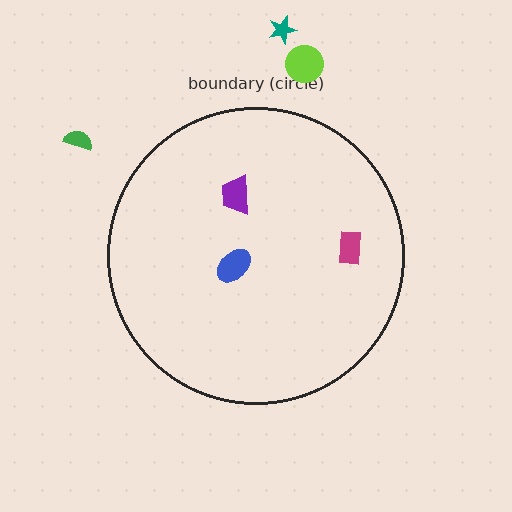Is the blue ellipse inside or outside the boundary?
Inside.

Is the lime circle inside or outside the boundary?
Outside.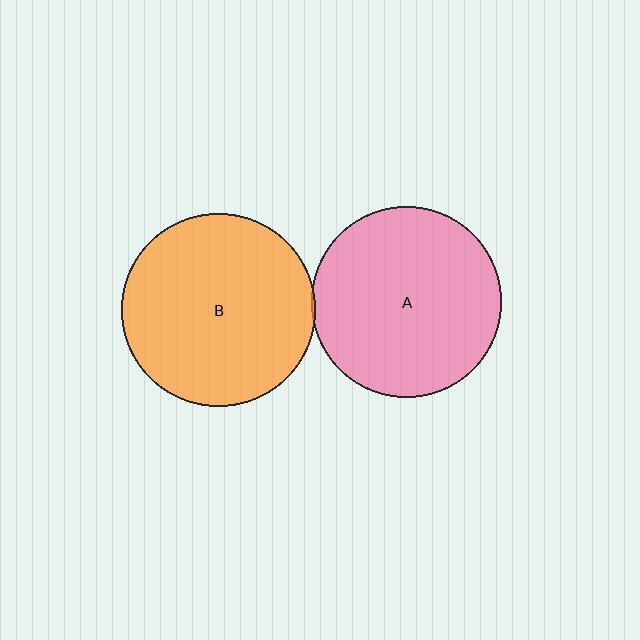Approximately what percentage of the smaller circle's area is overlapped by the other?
Approximately 5%.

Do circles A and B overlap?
Yes.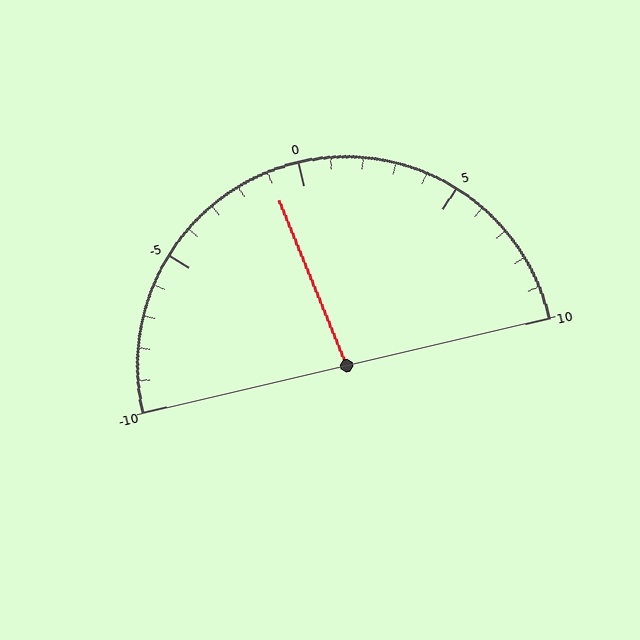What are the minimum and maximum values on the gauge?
The gauge ranges from -10 to 10.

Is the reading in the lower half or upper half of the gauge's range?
The reading is in the lower half of the range (-10 to 10).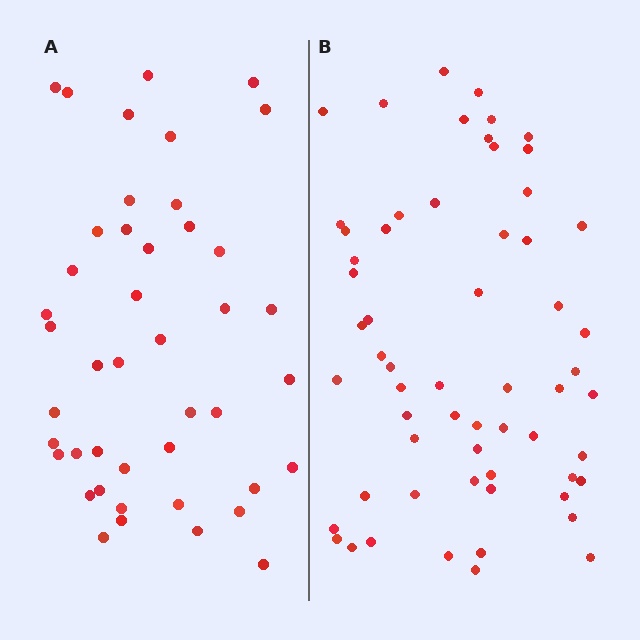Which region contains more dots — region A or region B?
Region B (the right region) has more dots.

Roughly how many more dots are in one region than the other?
Region B has approximately 15 more dots than region A.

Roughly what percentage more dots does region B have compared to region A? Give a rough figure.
About 35% more.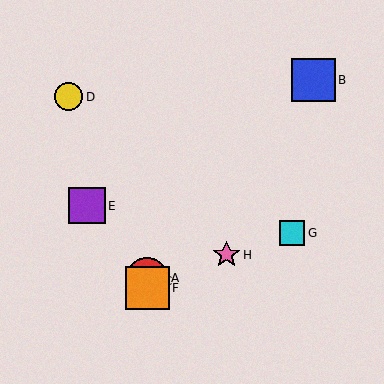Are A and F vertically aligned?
Yes, both are at x≈147.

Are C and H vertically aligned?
No, C is at x≈147 and H is at x≈226.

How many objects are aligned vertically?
3 objects (A, C, F) are aligned vertically.